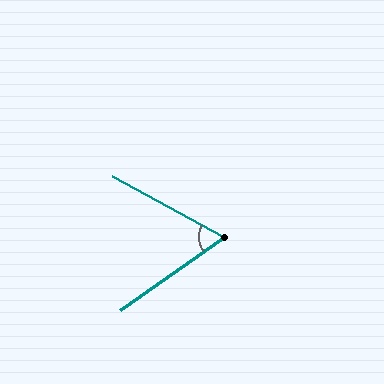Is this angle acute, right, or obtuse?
It is acute.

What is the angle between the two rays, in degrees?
Approximately 64 degrees.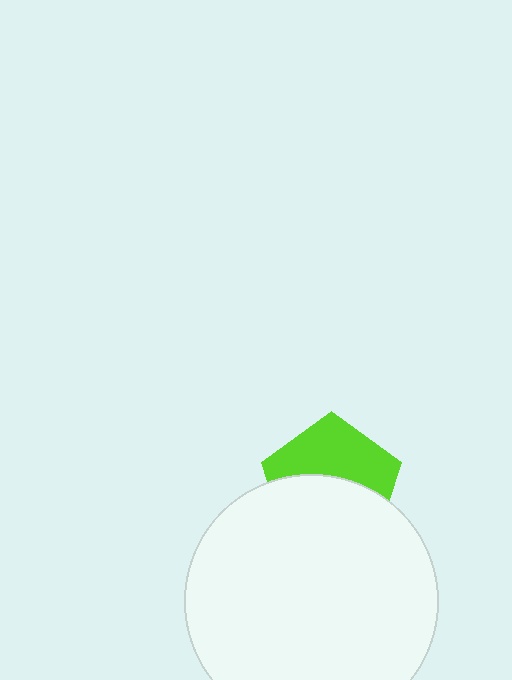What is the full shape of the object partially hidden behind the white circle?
The partially hidden object is a lime pentagon.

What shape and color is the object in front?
The object in front is a white circle.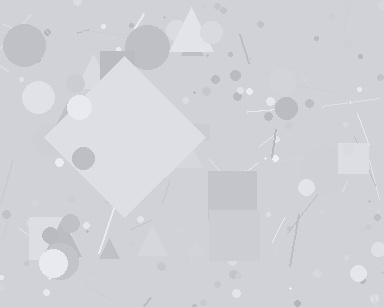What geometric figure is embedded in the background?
A diamond is embedded in the background.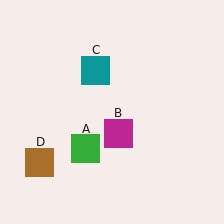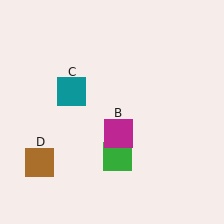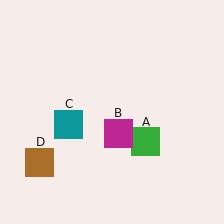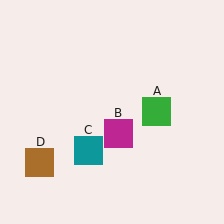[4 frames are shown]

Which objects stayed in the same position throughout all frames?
Magenta square (object B) and brown square (object D) remained stationary.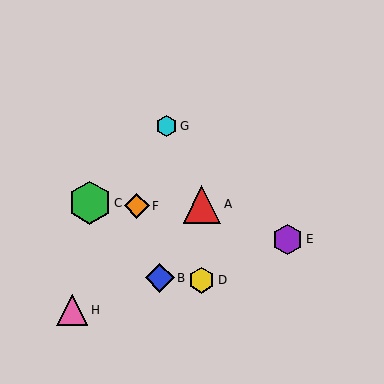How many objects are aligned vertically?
2 objects (A, D) are aligned vertically.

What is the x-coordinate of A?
Object A is at x≈202.